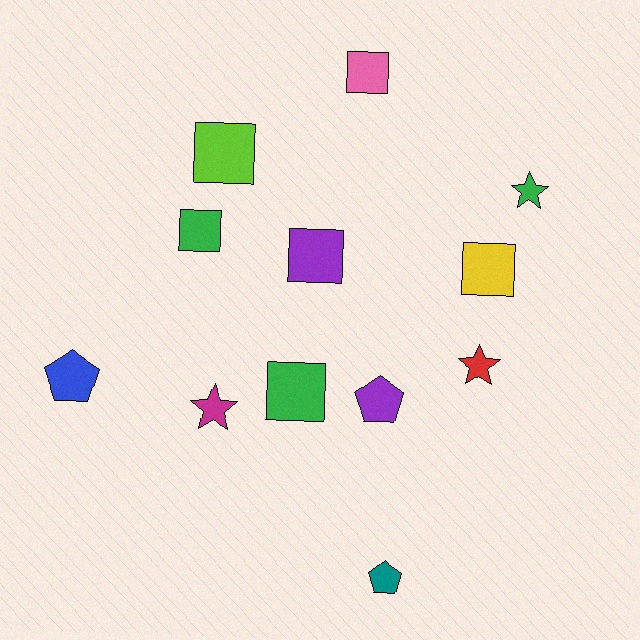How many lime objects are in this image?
There is 1 lime object.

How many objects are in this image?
There are 12 objects.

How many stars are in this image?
There are 3 stars.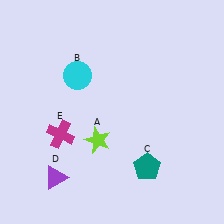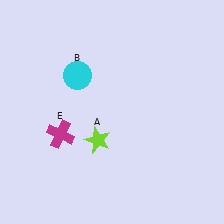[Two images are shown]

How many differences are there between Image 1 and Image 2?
There are 2 differences between the two images.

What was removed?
The teal pentagon (C), the purple triangle (D) were removed in Image 2.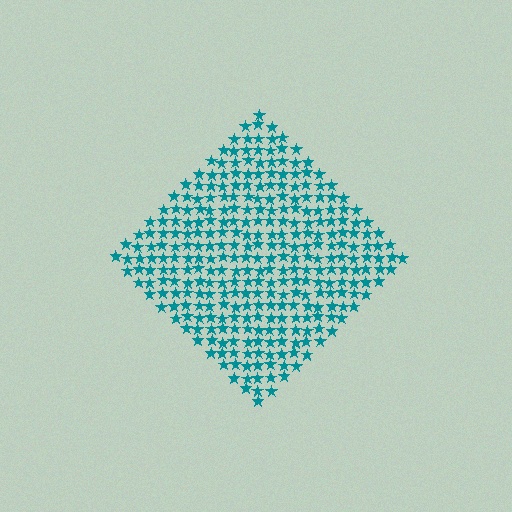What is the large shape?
The large shape is a diamond.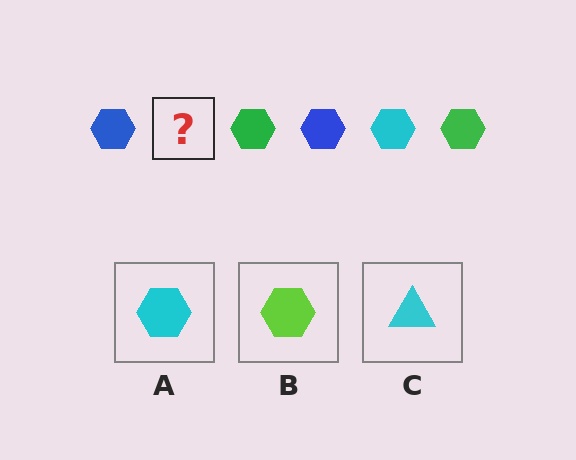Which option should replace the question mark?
Option A.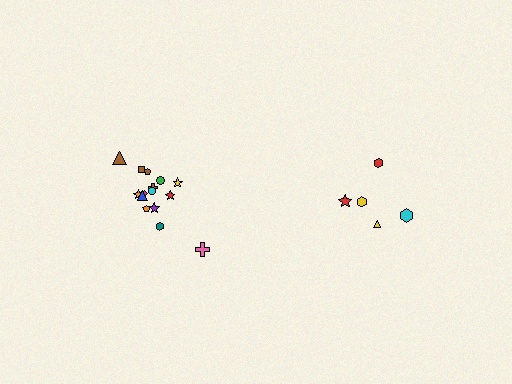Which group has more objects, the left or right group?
The left group.